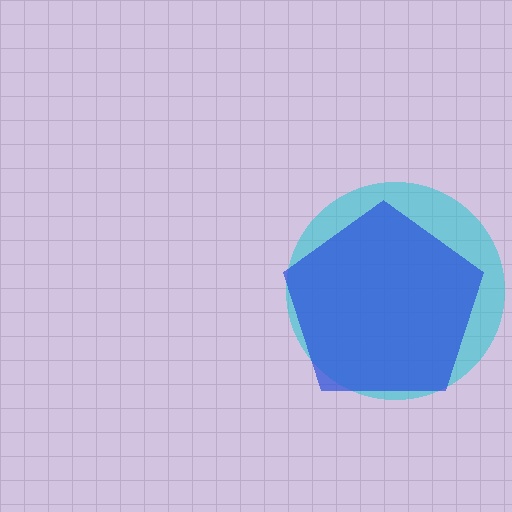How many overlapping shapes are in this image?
There are 2 overlapping shapes in the image.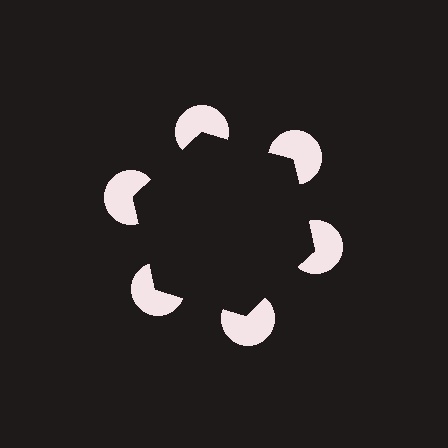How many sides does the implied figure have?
6 sides.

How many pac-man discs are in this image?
There are 6 — one at each vertex of the illusory hexagon.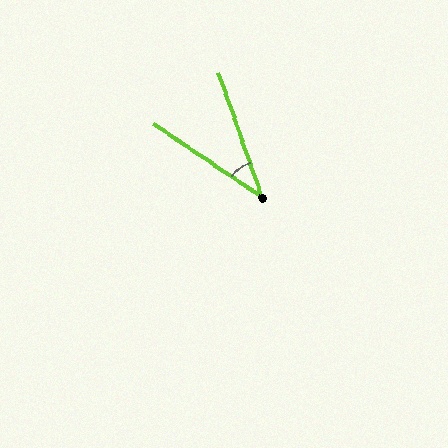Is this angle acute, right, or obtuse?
It is acute.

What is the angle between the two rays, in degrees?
Approximately 37 degrees.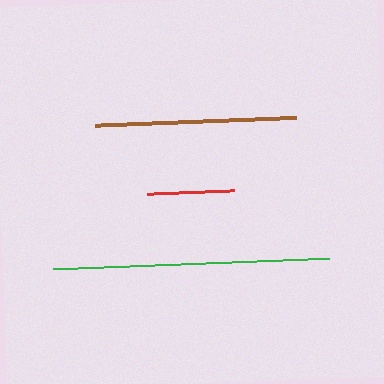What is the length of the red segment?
The red segment is approximately 88 pixels long.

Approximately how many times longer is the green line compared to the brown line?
The green line is approximately 1.4 times the length of the brown line.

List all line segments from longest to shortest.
From longest to shortest: green, brown, red.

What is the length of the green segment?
The green segment is approximately 276 pixels long.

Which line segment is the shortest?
The red line is the shortest at approximately 88 pixels.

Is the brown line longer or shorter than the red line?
The brown line is longer than the red line.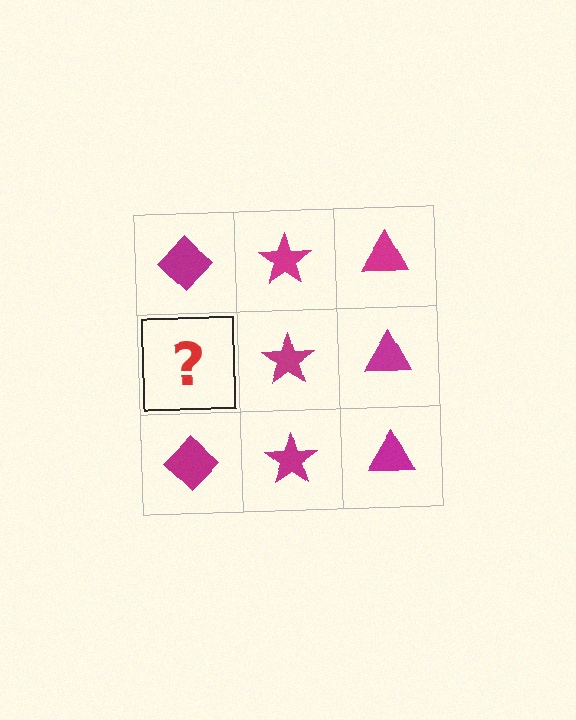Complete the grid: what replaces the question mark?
The question mark should be replaced with a magenta diamond.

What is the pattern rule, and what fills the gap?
The rule is that each column has a consistent shape. The gap should be filled with a magenta diamond.